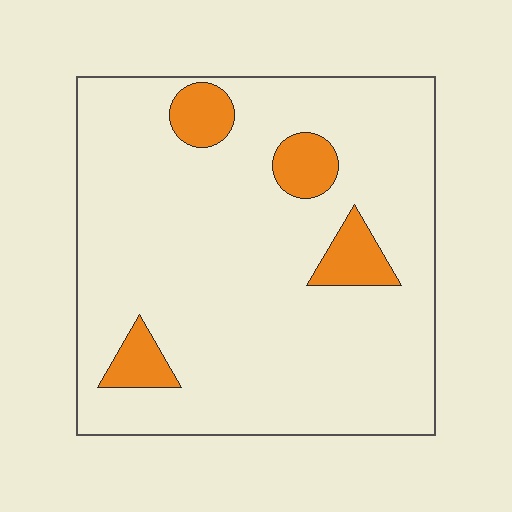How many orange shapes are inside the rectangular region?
4.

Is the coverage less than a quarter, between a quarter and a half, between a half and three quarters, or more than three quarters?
Less than a quarter.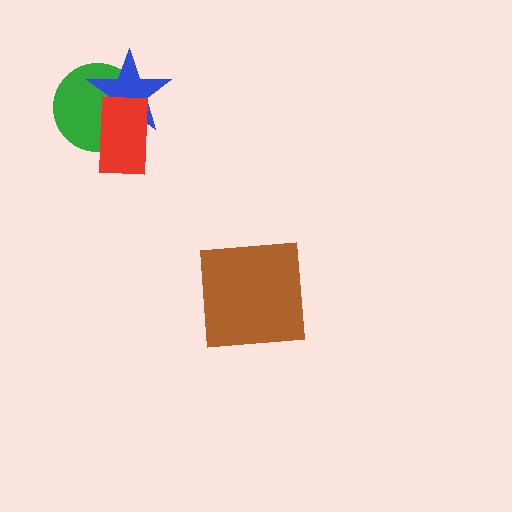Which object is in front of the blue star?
The red rectangle is in front of the blue star.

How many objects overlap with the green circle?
2 objects overlap with the green circle.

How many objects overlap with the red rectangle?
2 objects overlap with the red rectangle.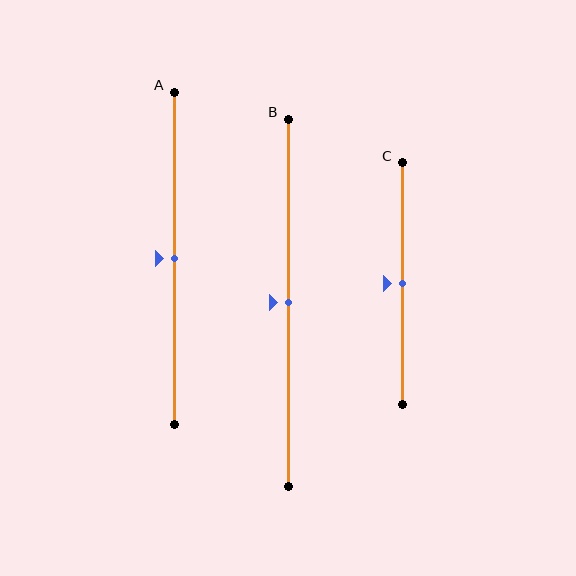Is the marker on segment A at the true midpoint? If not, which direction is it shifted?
Yes, the marker on segment A is at the true midpoint.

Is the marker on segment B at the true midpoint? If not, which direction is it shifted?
Yes, the marker on segment B is at the true midpoint.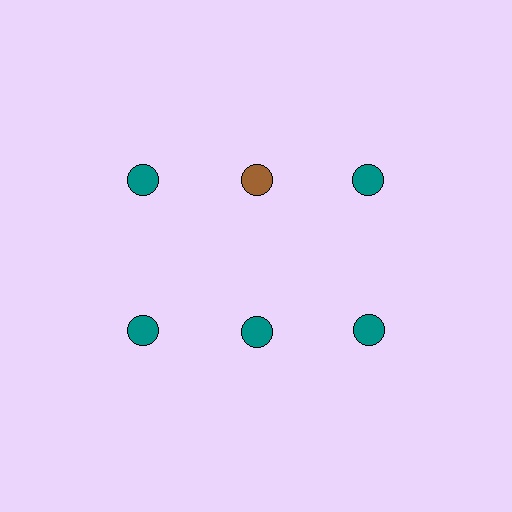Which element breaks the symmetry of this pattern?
The brown circle in the top row, second from left column breaks the symmetry. All other shapes are teal circles.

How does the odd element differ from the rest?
It has a different color: brown instead of teal.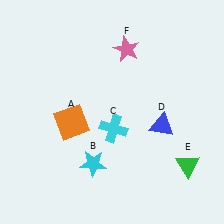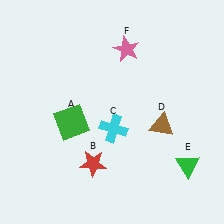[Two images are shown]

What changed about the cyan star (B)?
In Image 1, B is cyan. In Image 2, it changed to red.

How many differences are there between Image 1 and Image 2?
There are 3 differences between the two images.